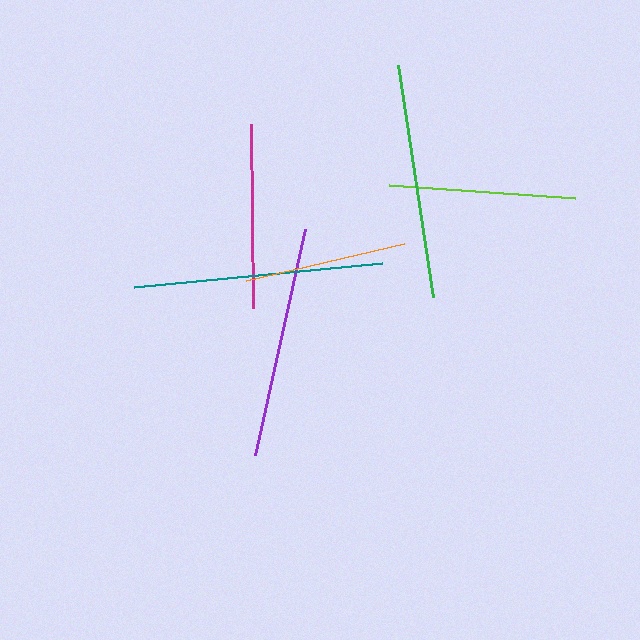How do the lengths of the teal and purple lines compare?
The teal and purple lines are approximately the same length.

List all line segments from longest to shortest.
From longest to shortest: teal, green, purple, lime, magenta, orange.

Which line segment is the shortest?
The orange line is the shortest at approximately 163 pixels.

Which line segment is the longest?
The teal line is the longest at approximately 249 pixels.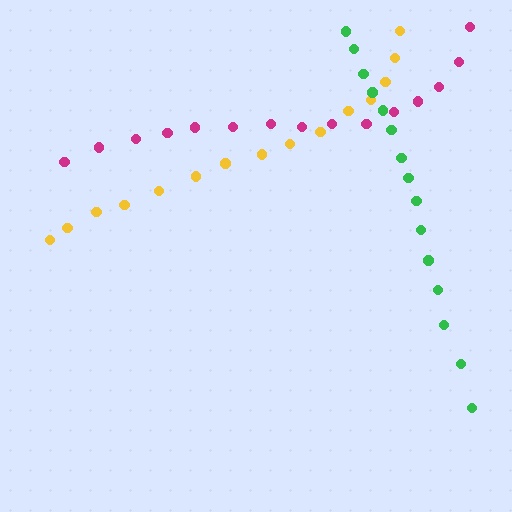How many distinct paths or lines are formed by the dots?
There are 3 distinct paths.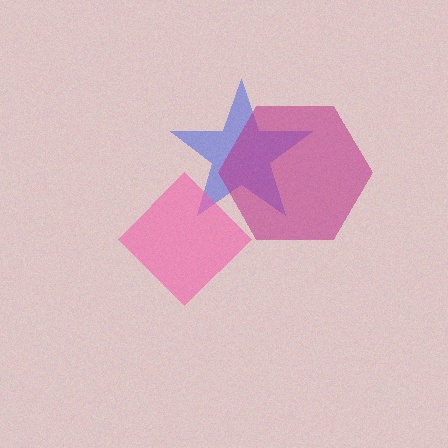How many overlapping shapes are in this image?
There are 3 overlapping shapes in the image.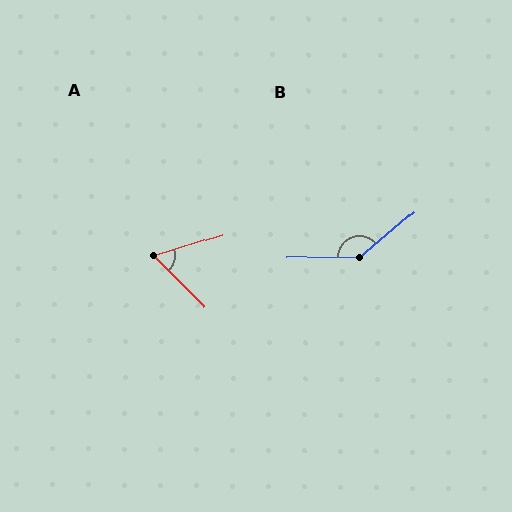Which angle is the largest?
B, at approximately 141 degrees.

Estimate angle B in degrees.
Approximately 141 degrees.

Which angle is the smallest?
A, at approximately 62 degrees.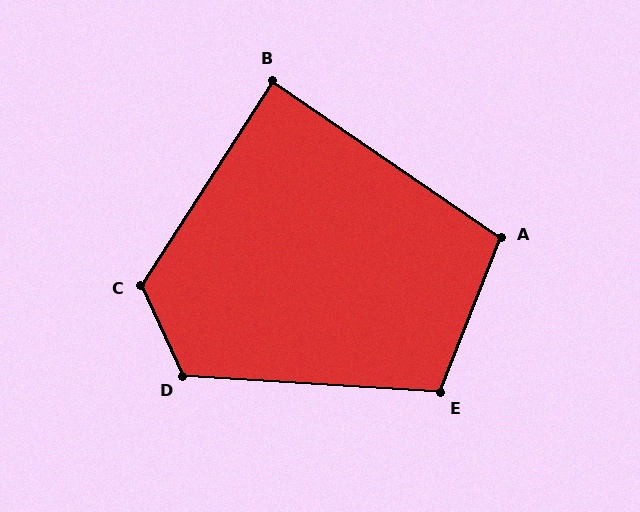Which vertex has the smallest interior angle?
B, at approximately 88 degrees.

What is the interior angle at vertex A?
Approximately 103 degrees (obtuse).